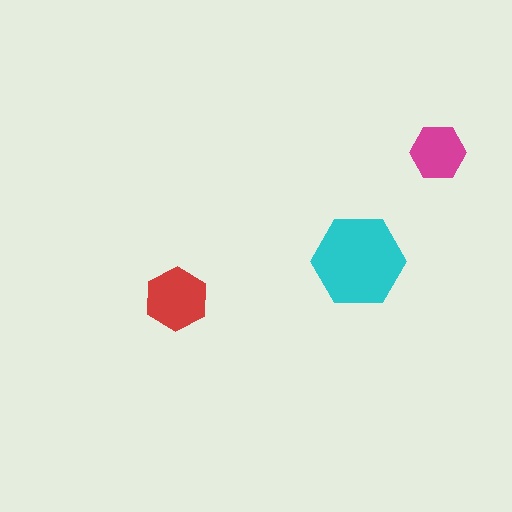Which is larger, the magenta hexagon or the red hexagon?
The red one.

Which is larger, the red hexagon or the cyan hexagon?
The cyan one.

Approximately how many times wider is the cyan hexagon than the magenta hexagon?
About 1.5 times wider.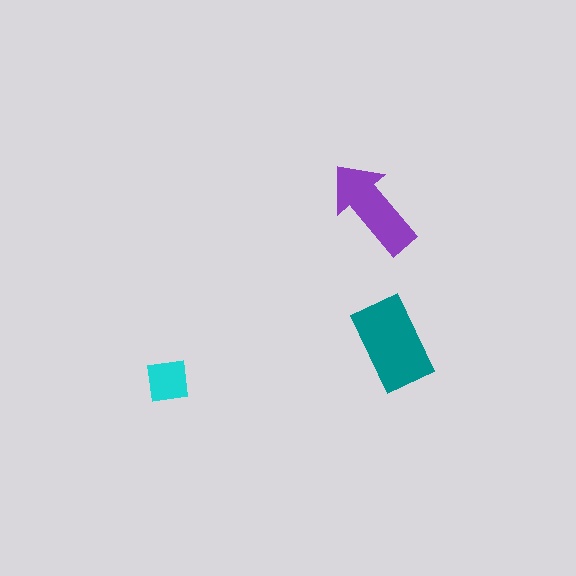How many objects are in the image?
There are 3 objects in the image.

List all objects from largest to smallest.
The teal rectangle, the purple arrow, the cyan square.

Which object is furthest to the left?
The cyan square is leftmost.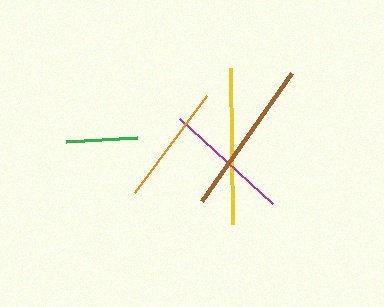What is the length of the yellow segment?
The yellow segment is approximately 156 pixels long.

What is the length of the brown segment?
The brown segment is approximately 156 pixels long.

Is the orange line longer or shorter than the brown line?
The brown line is longer than the orange line.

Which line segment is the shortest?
The green line is the shortest at approximately 71 pixels.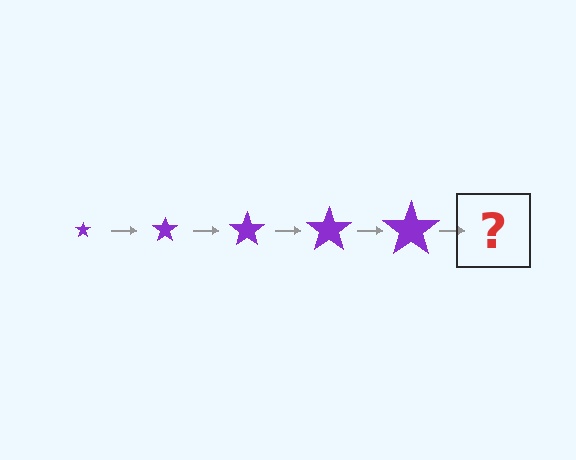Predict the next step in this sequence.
The next step is a purple star, larger than the previous one.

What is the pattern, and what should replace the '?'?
The pattern is that the star gets progressively larger each step. The '?' should be a purple star, larger than the previous one.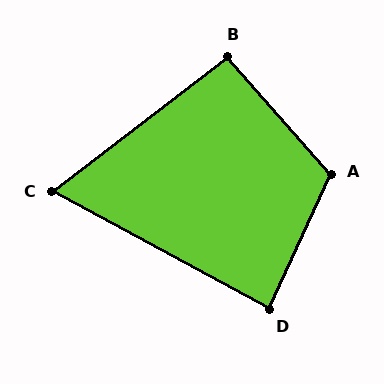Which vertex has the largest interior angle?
A, at approximately 114 degrees.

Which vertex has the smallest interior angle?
C, at approximately 66 degrees.